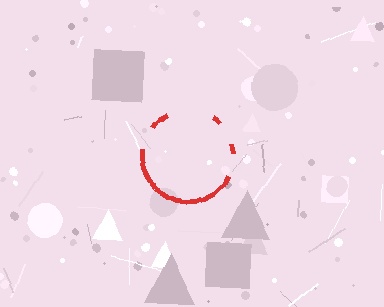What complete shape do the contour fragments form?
The contour fragments form a circle.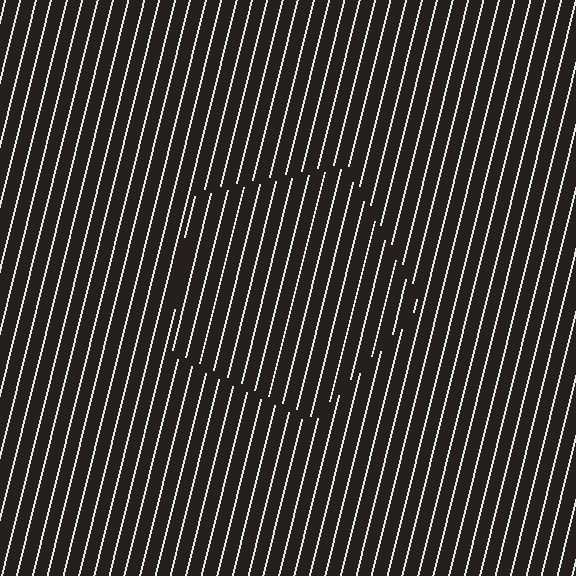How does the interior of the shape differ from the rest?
The interior of the shape contains the same grating, shifted by half a period — the contour is defined by the phase discontinuity where line-ends from the inner and outer gratings abut.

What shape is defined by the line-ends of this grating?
An illusory pentagon. The interior of the shape contains the same grating, shifted by half a period — the contour is defined by the phase discontinuity where line-ends from the inner and outer gratings abut.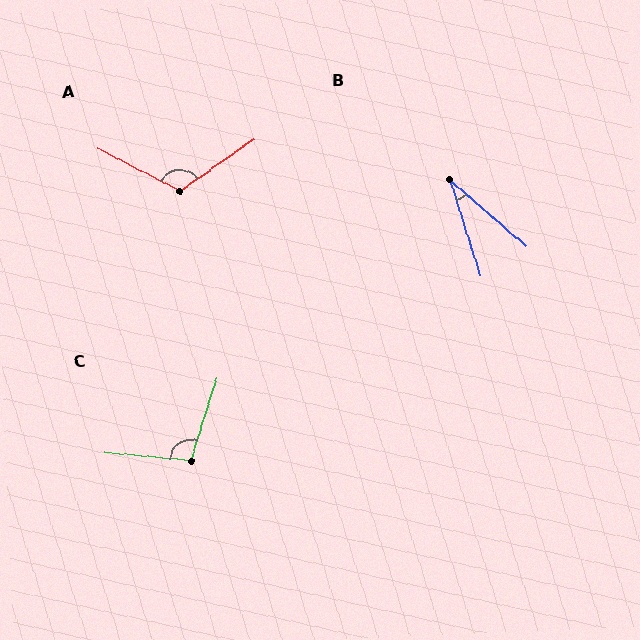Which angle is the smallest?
B, at approximately 31 degrees.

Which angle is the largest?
A, at approximately 118 degrees.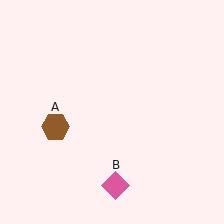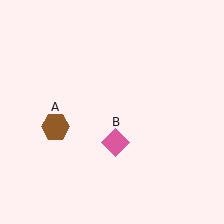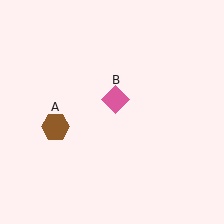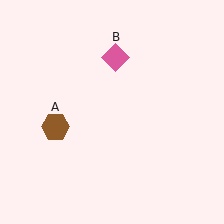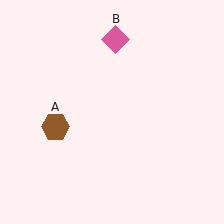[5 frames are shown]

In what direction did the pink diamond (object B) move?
The pink diamond (object B) moved up.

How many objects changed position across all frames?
1 object changed position: pink diamond (object B).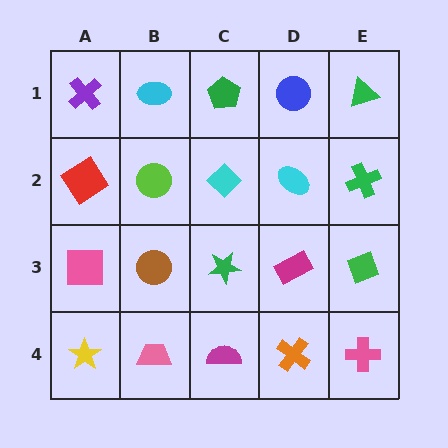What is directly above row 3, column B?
A lime circle.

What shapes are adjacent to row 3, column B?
A lime circle (row 2, column B), a pink trapezoid (row 4, column B), a pink square (row 3, column A), a green star (row 3, column C).